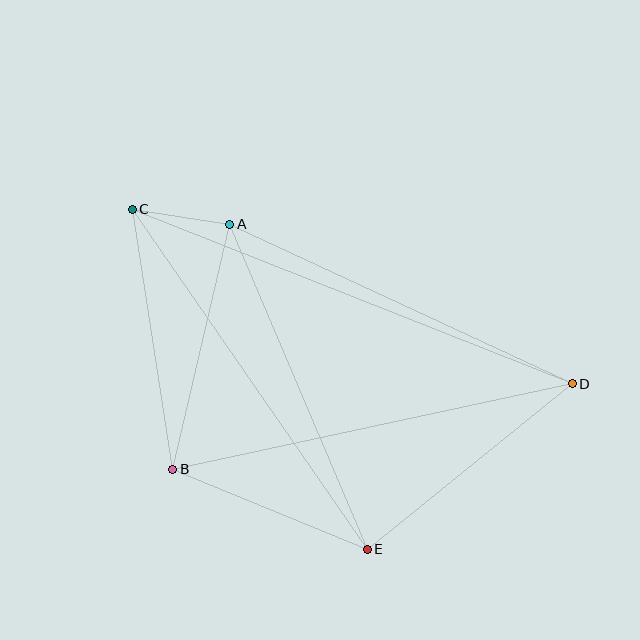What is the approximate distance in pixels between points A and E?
The distance between A and E is approximately 353 pixels.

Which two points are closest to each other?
Points A and C are closest to each other.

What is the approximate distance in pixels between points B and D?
The distance between B and D is approximately 408 pixels.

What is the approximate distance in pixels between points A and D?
The distance between A and D is approximately 378 pixels.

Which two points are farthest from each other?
Points C and D are farthest from each other.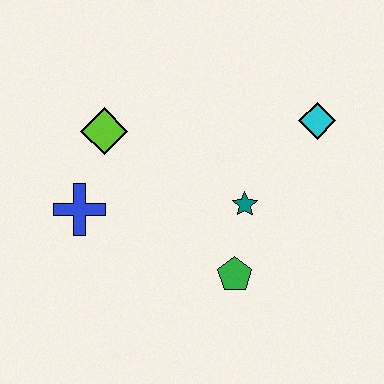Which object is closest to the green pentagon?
The teal star is closest to the green pentagon.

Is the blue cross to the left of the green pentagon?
Yes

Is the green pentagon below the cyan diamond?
Yes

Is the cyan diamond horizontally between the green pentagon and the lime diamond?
No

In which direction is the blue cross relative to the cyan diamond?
The blue cross is to the left of the cyan diamond.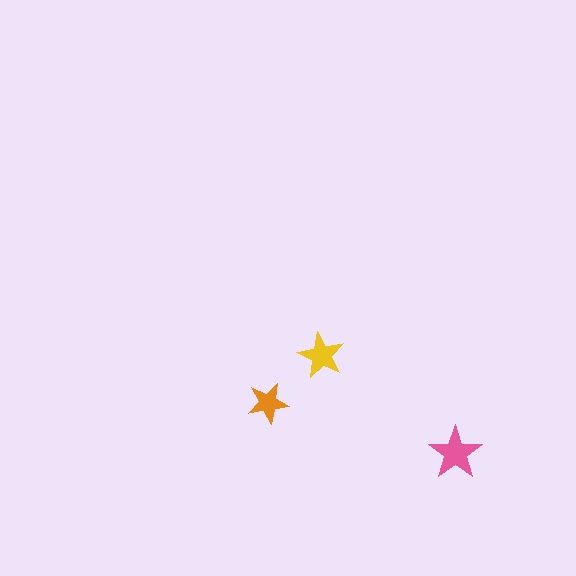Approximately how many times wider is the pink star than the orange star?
About 1.5 times wider.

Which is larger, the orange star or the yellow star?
The yellow one.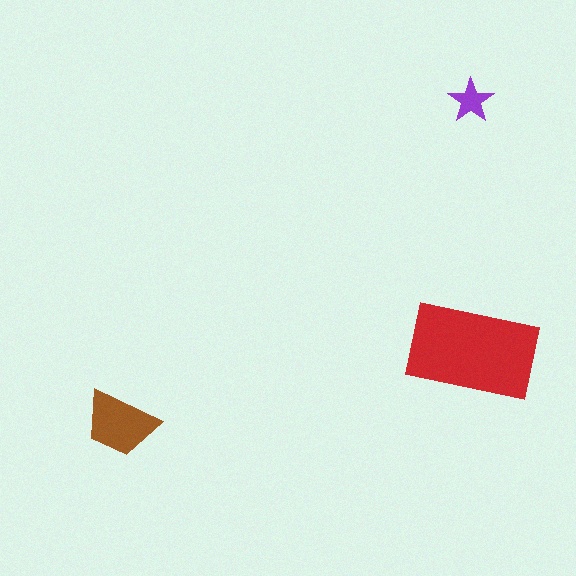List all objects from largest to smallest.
The red rectangle, the brown trapezoid, the purple star.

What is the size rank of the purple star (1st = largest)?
3rd.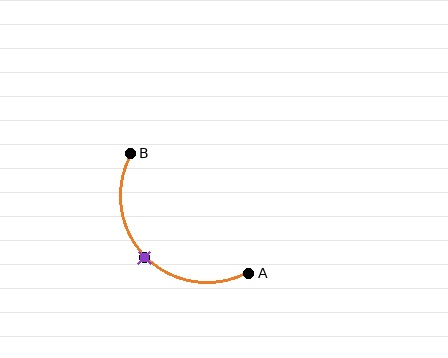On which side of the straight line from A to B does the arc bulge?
The arc bulges below and to the left of the straight line connecting A and B.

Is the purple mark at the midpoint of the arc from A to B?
Yes. The purple mark lies on the arc at equal arc-length from both A and B — it is the arc midpoint.